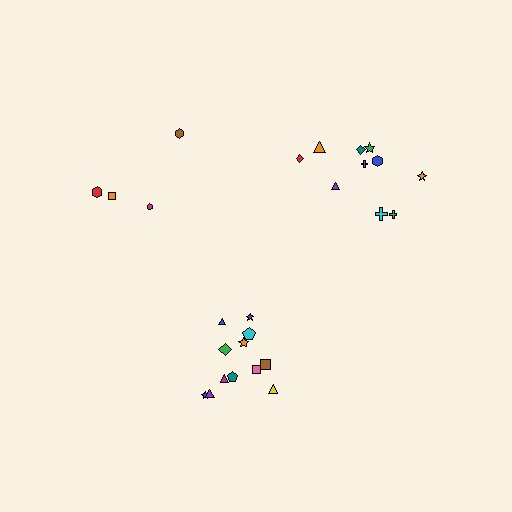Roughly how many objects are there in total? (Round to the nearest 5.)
Roughly 25 objects in total.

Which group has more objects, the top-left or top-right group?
The top-right group.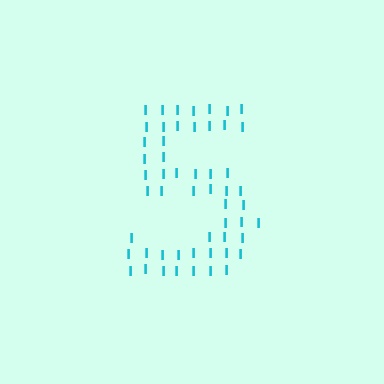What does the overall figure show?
The overall figure shows the digit 5.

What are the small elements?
The small elements are letter I's.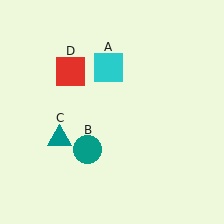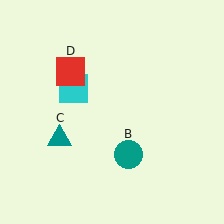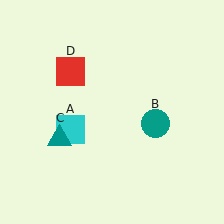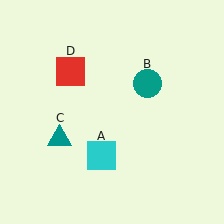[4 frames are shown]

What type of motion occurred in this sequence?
The cyan square (object A), teal circle (object B) rotated counterclockwise around the center of the scene.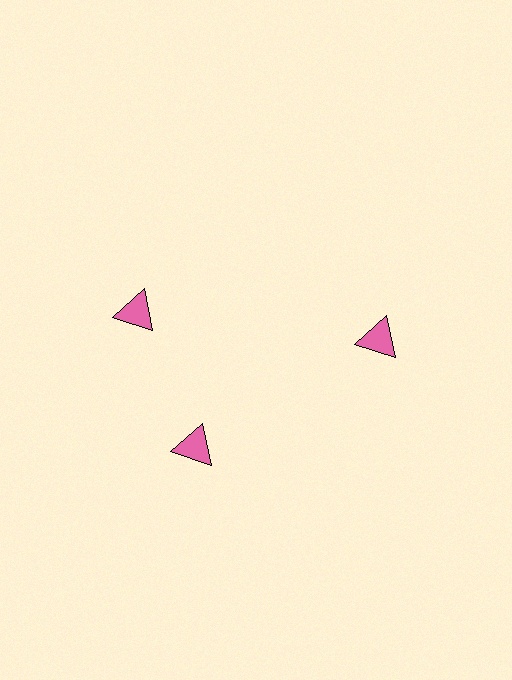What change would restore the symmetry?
The symmetry would be restored by rotating it back into even spacing with its neighbors so that all 3 triangles sit at equal angles and equal distance from the center.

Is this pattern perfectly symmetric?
No. The 3 pink triangles are arranged in a ring, but one element near the 11 o'clock position is rotated out of alignment along the ring, breaking the 3-fold rotational symmetry.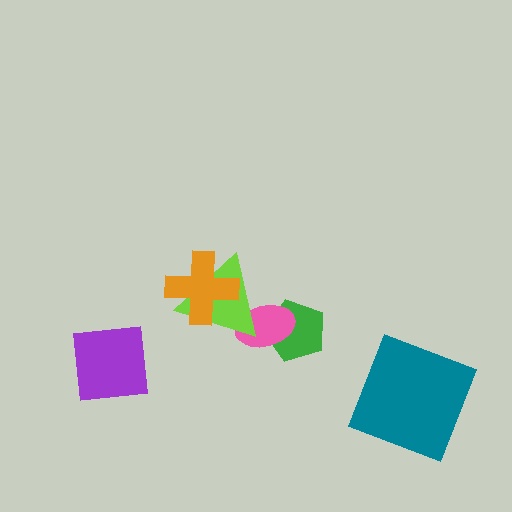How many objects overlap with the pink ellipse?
2 objects overlap with the pink ellipse.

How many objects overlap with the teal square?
0 objects overlap with the teal square.